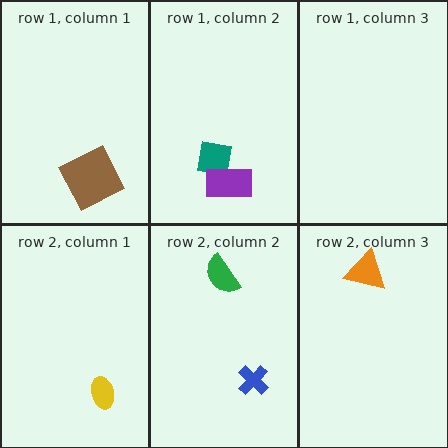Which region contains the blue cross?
The row 2, column 2 region.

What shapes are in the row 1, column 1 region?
The brown square.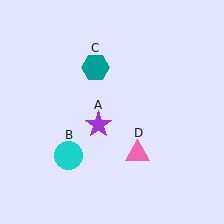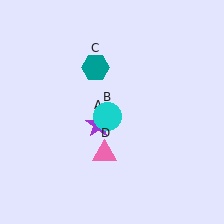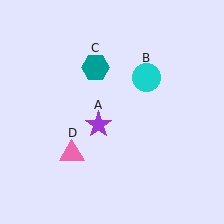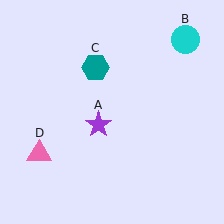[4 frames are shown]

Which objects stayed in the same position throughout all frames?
Purple star (object A) and teal hexagon (object C) remained stationary.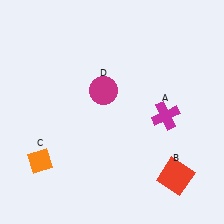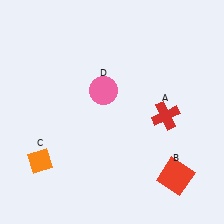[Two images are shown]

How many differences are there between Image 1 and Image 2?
There are 2 differences between the two images.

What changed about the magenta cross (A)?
In Image 1, A is magenta. In Image 2, it changed to red.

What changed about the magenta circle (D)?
In Image 1, D is magenta. In Image 2, it changed to pink.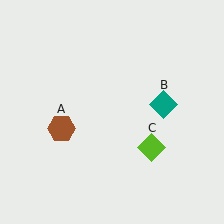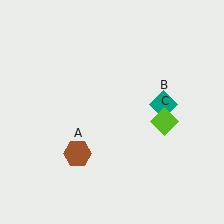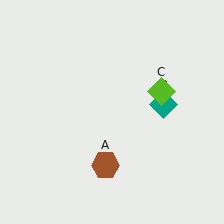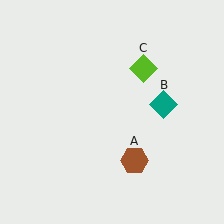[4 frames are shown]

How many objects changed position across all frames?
2 objects changed position: brown hexagon (object A), lime diamond (object C).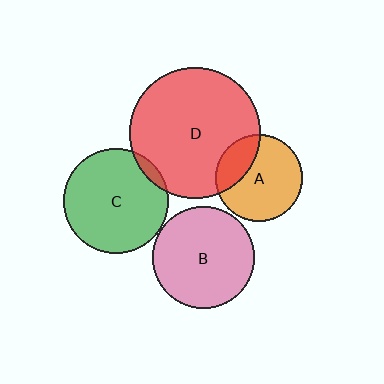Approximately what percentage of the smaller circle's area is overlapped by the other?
Approximately 25%.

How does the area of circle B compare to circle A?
Approximately 1.4 times.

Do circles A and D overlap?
Yes.